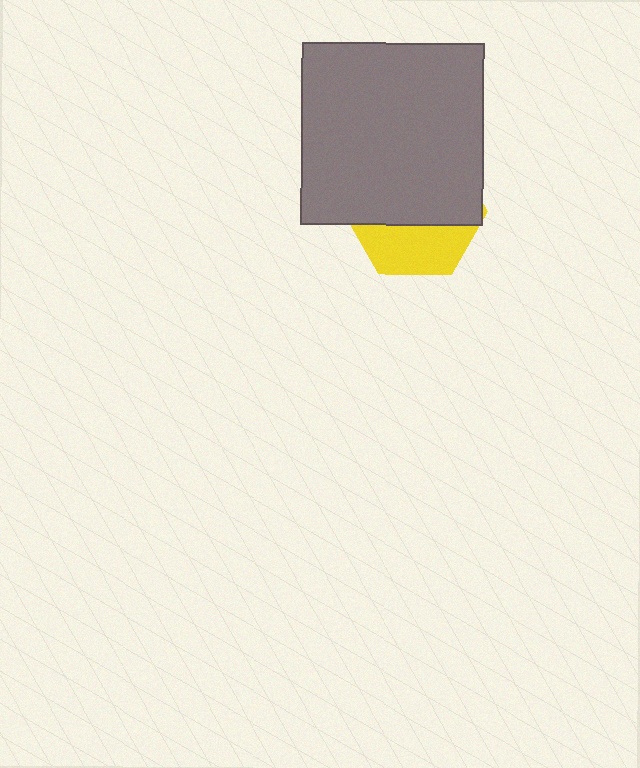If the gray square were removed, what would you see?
You would see the complete yellow hexagon.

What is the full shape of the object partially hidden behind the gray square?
The partially hidden object is a yellow hexagon.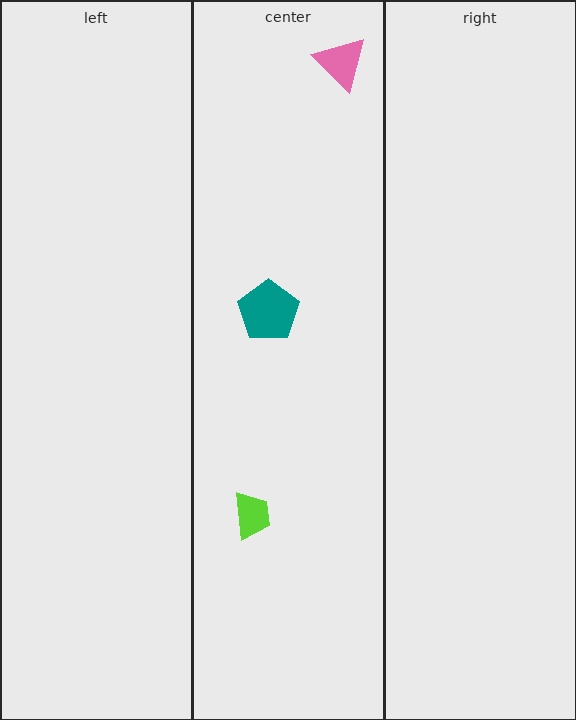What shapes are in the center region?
The teal pentagon, the pink triangle, the lime trapezoid.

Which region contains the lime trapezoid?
The center region.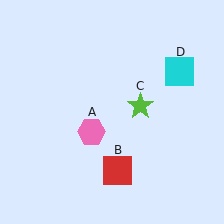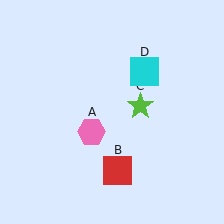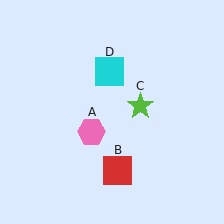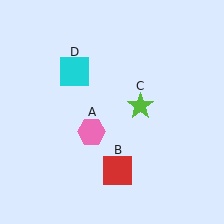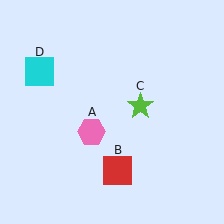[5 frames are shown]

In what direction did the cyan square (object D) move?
The cyan square (object D) moved left.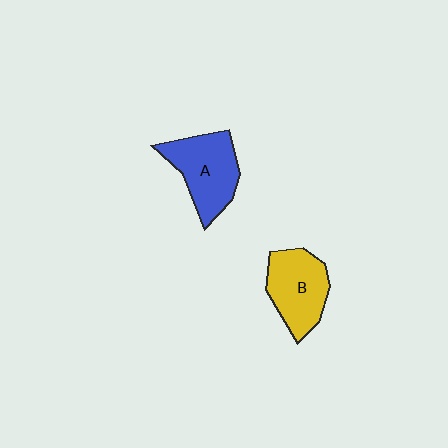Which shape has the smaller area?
Shape B (yellow).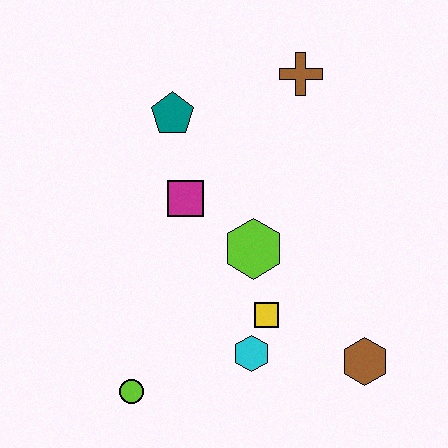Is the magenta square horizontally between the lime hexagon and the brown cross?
No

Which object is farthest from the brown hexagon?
The teal pentagon is farthest from the brown hexagon.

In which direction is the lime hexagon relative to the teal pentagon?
The lime hexagon is below the teal pentagon.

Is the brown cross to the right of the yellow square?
Yes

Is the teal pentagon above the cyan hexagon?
Yes